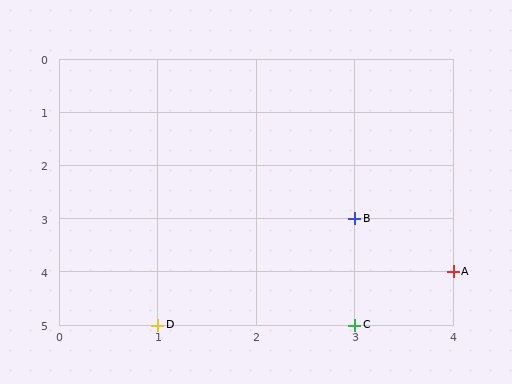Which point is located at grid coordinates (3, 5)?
Point C is at (3, 5).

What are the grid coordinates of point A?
Point A is at grid coordinates (4, 4).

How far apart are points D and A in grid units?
Points D and A are 3 columns and 1 row apart (about 3.2 grid units diagonally).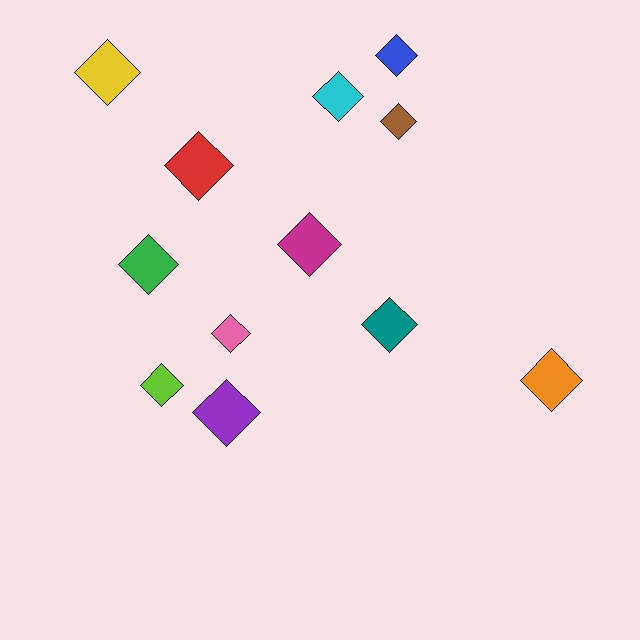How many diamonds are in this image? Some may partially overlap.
There are 12 diamonds.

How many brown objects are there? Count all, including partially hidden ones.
There is 1 brown object.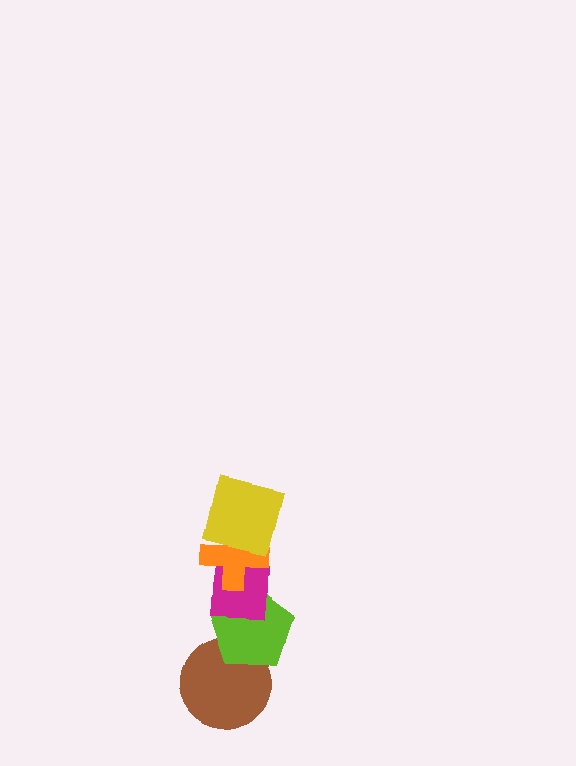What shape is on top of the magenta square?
The orange cross is on top of the magenta square.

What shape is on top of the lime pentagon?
The magenta square is on top of the lime pentagon.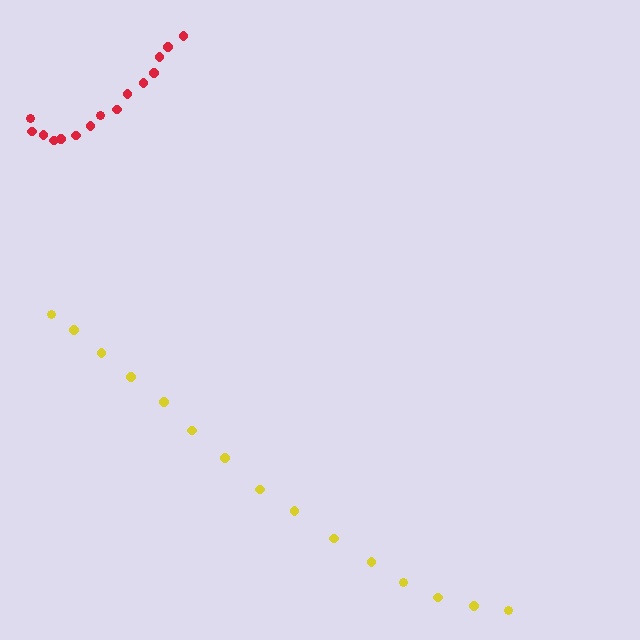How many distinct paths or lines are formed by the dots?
There are 2 distinct paths.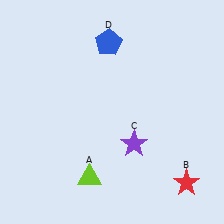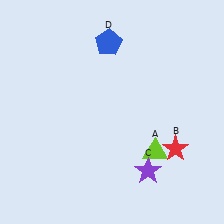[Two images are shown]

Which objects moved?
The objects that moved are: the lime triangle (A), the red star (B), the purple star (C).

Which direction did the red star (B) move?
The red star (B) moved up.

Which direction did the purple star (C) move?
The purple star (C) moved down.